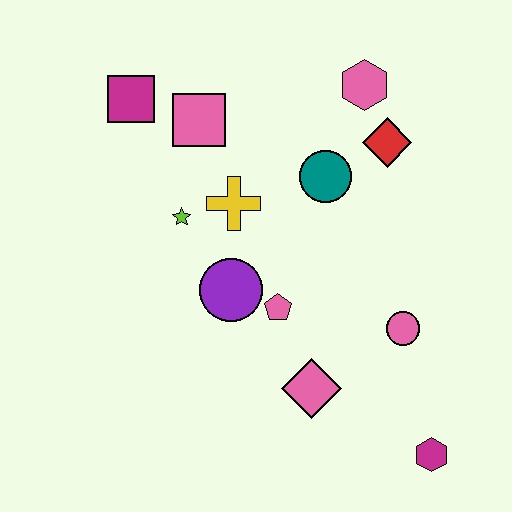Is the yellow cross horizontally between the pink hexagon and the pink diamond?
No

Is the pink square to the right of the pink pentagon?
No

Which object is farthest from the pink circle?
The magenta square is farthest from the pink circle.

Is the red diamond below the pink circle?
No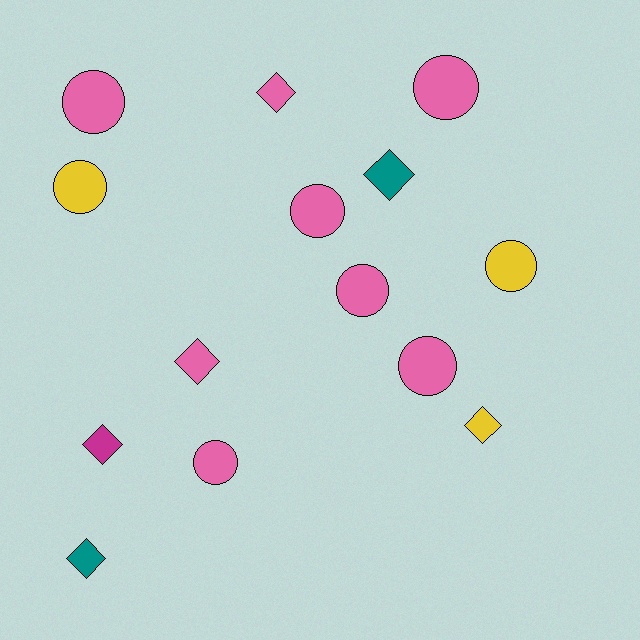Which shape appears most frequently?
Circle, with 8 objects.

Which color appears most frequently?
Pink, with 8 objects.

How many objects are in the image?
There are 14 objects.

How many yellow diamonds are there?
There is 1 yellow diamond.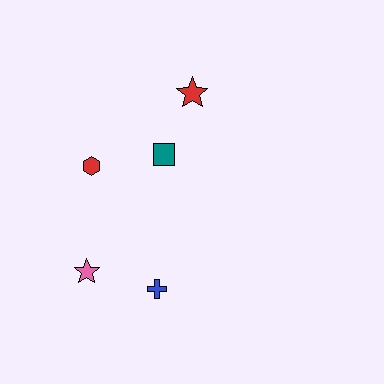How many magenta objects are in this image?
There are no magenta objects.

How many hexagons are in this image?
There is 1 hexagon.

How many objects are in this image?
There are 5 objects.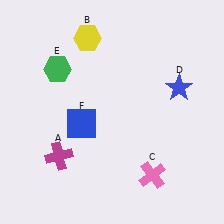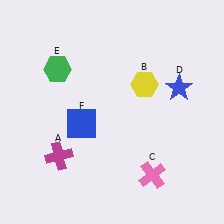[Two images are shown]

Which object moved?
The yellow hexagon (B) moved right.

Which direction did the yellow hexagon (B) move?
The yellow hexagon (B) moved right.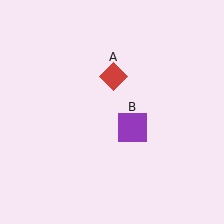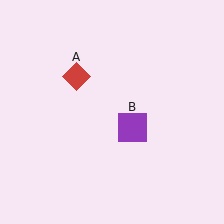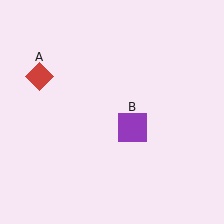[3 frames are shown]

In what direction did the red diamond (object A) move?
The red diamond (object A) moved left.